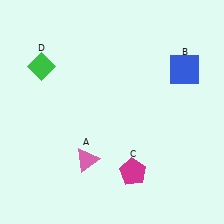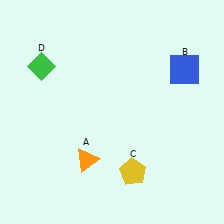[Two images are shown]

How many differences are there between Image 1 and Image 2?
There are 2 differences between the two images.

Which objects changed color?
A changed from pink to orange. C changed from magenta to yellow.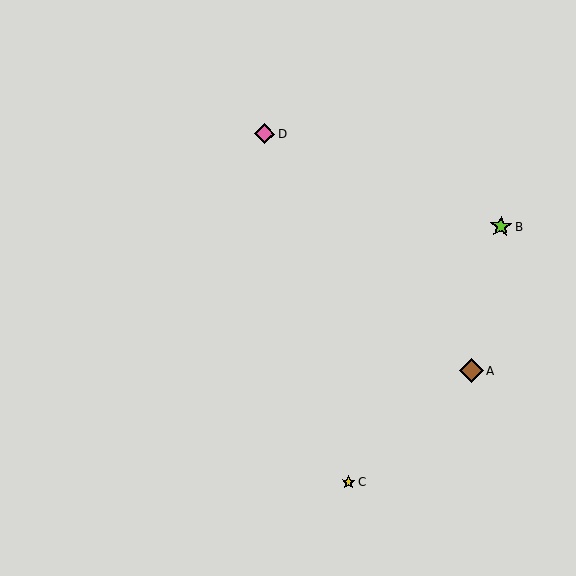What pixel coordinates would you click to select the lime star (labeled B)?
Click at (501, 226) to select the lime star B.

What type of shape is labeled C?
Shape C is a yellow star.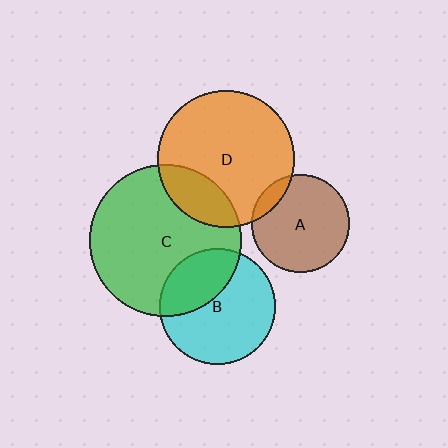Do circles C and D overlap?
Yes.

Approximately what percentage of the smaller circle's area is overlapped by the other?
Approximately 20%.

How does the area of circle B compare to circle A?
Approximately 1.4 times.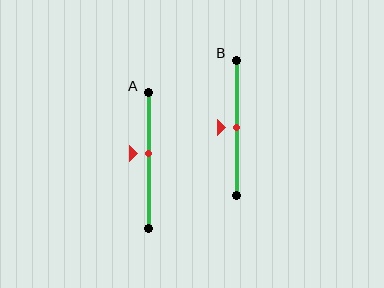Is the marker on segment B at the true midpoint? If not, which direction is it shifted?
Yes, the marker on segment B is at the true midpoint.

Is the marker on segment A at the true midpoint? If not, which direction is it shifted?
No, the marker on segment A is shifted upward by about 5% of the segment length.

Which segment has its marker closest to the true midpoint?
Segment B has its marker closest to the true midpoint.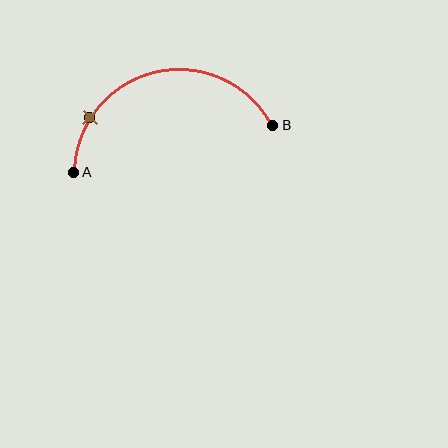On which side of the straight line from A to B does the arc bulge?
The arc bulges above the straight line connecting A and B.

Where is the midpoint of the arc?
The arc midpoint is the point on the curve farthest from the straight line joining A and B. It sits above that line.